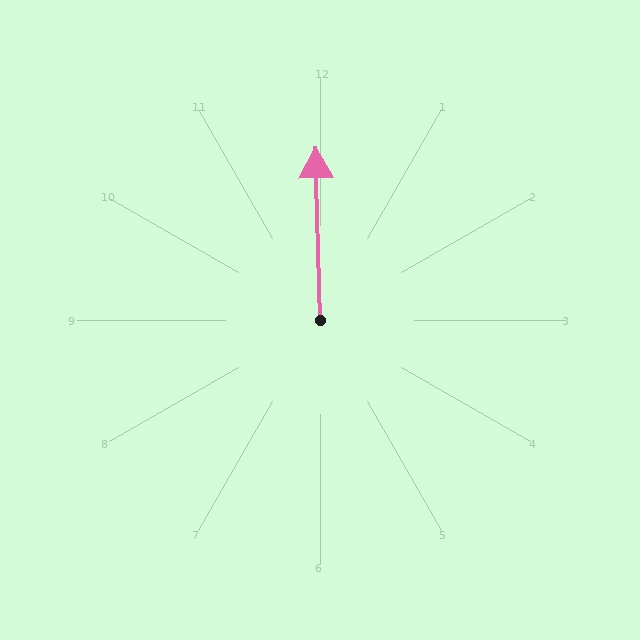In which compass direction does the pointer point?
North.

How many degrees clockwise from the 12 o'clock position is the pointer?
Approximately 358 degrees.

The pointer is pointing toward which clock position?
Roughly 12 o'clock.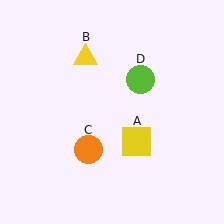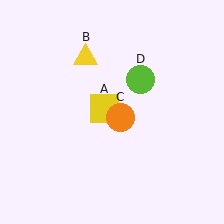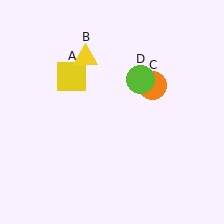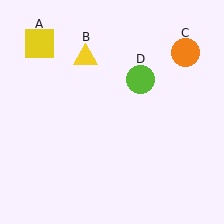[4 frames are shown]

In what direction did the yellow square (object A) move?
The yellow square (object A) moved up and to the left.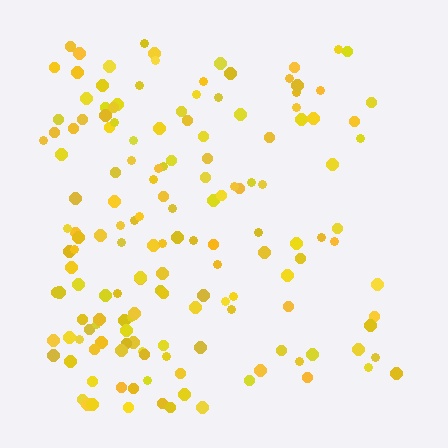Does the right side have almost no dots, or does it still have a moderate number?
Still a moderate number, just noticeably fewer than the left.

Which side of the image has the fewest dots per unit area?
The right.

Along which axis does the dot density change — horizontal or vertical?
Horizontal.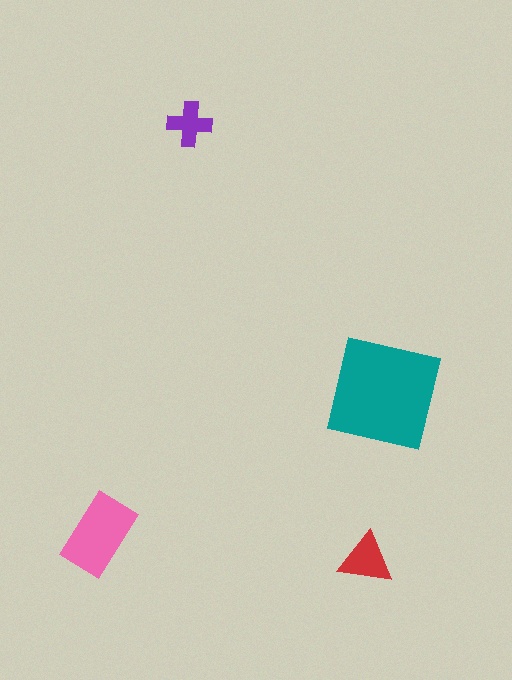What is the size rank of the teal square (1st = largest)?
1st.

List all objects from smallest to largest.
The purple cross, the red triangle, the pink rectangle, the teal square.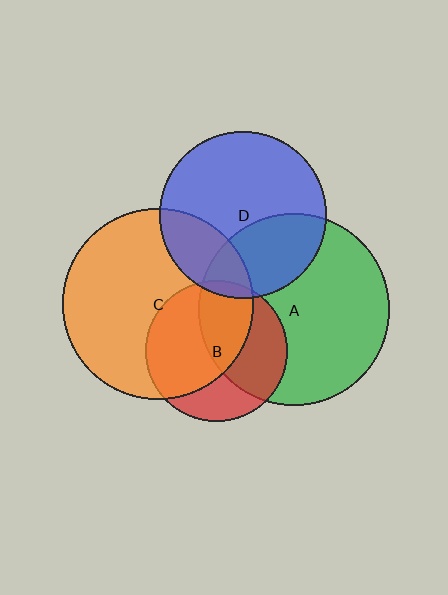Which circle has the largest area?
Circle A (green).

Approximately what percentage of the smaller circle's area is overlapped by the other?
Approximately 50%.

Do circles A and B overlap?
Yes.